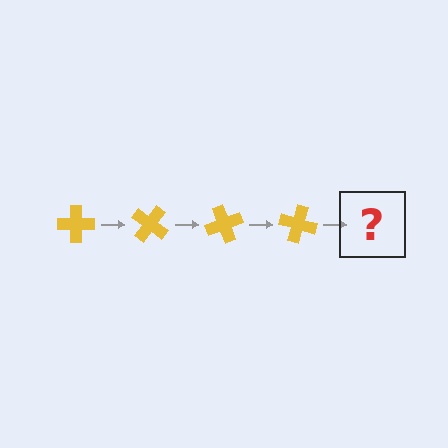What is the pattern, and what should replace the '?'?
The pattern is that the cross rotates 35 degrees each step. The '?' should be a yellow cross rotated 140 degrees.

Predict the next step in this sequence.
The next step is a yellow cross rotated 140 degrees.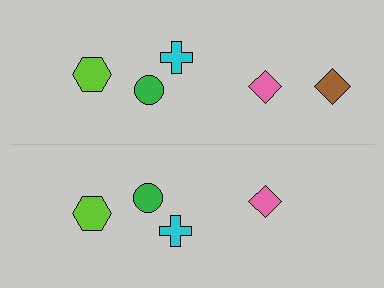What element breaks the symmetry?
A brown diamond is missing from the bottom side.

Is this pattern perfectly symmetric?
No, the pattern is not perfectly symmetric. A brown diamond is missing from the bottom side.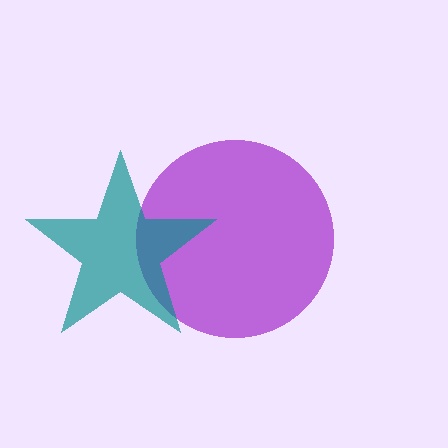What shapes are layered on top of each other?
The layered shapes are: a purple circle, a teal star.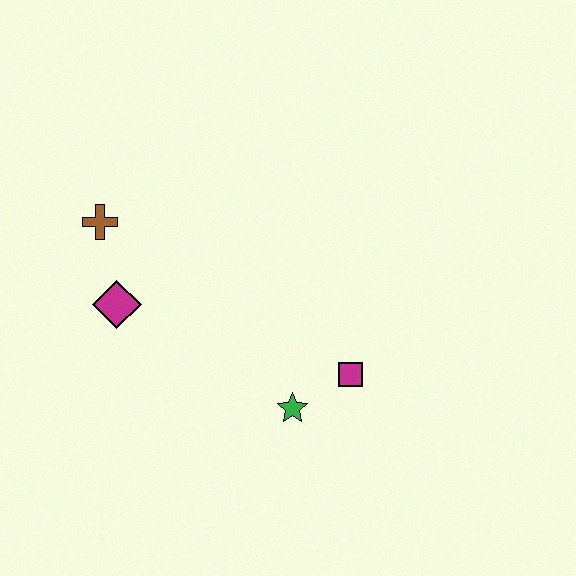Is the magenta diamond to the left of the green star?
Yes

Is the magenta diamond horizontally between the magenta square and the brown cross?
Yes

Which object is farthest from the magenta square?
The brown cross is farthest from the magenta square.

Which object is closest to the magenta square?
The green star is closest to the magenta square.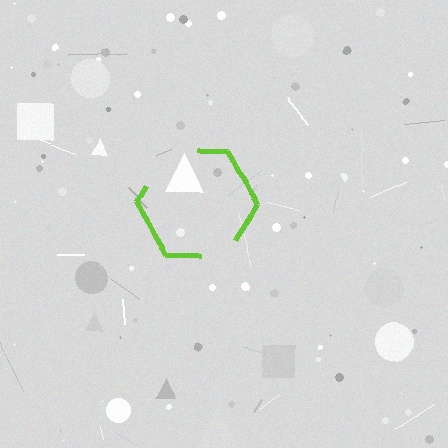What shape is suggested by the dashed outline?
The dashed outline suggests a hexagon.